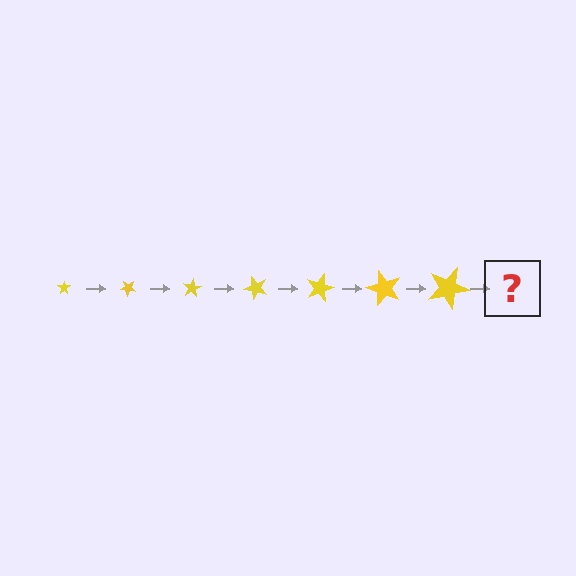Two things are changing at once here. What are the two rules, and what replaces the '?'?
The two rules are that the star grows larger each step and it rotates 40 degrees each step. The '?' should be a star, larger than the previous one and rotated 280 degrees from the start.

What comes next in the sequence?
The next element should be a star, larger than the previous one and rotated 280 degrees from the start.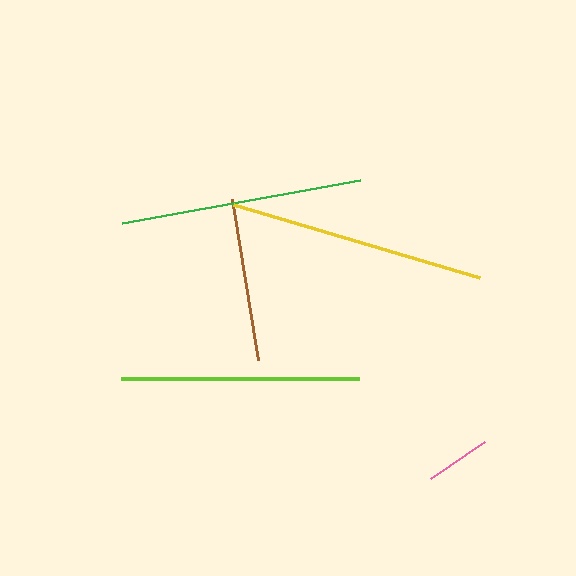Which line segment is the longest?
The yellow line is the longest at approximately 256 pixels.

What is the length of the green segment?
The green segment is approximately 241 pixels long.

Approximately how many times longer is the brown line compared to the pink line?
The brown line is approximately 2.5 times the length of the pink line.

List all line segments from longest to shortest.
From longest to shortest: yellow, green, lime, brown, pink.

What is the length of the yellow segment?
The yellow segment is approximately 256 pixels long.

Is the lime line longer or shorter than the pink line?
The lime line is longer than the pink line.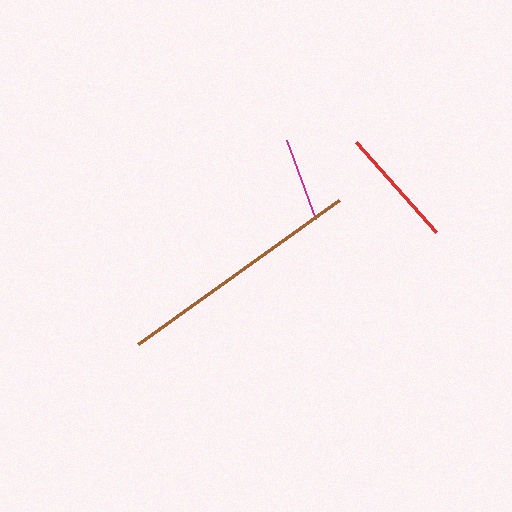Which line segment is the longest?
The brown line is the longest at approximately 248 pixels.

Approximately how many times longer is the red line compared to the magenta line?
The red line is approximately 1.4 times the length of the magenta line.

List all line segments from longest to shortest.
From longest to shortest: brown, red, magenta.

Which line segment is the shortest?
The magenta line is the shortest at approximately 85 pixels.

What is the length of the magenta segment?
The magenta segment is approximately 85 pixels long.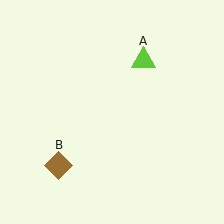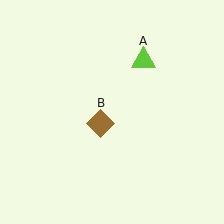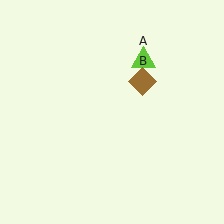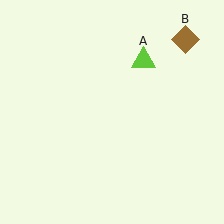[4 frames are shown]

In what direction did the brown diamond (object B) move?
The brown diamond (object B) moved up and to the right.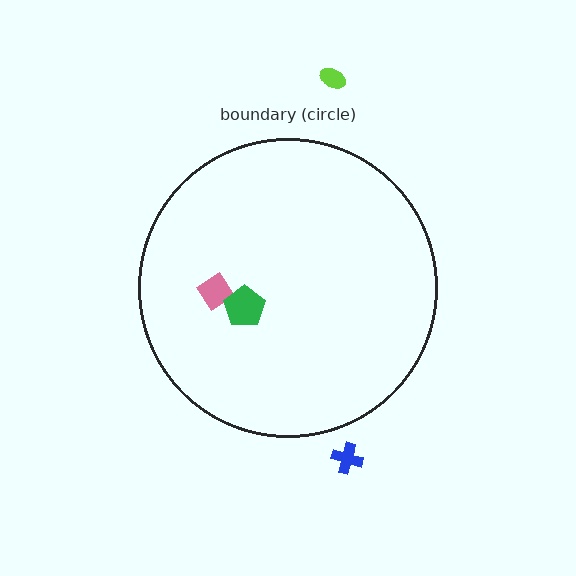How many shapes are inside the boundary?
2 inside, 2 outside.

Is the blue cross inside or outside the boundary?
Outside.